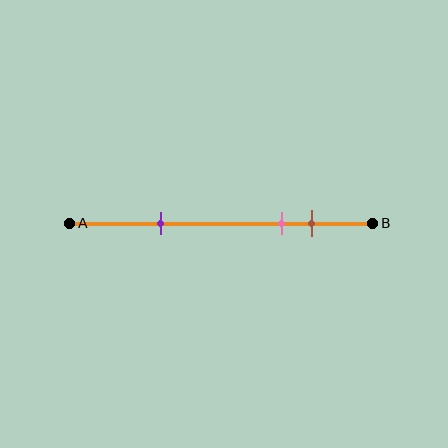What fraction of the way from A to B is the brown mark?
The brown mark is approximately 80% (0.8) of the way from A to B.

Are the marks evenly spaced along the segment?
No, the marks are not evenly spaced.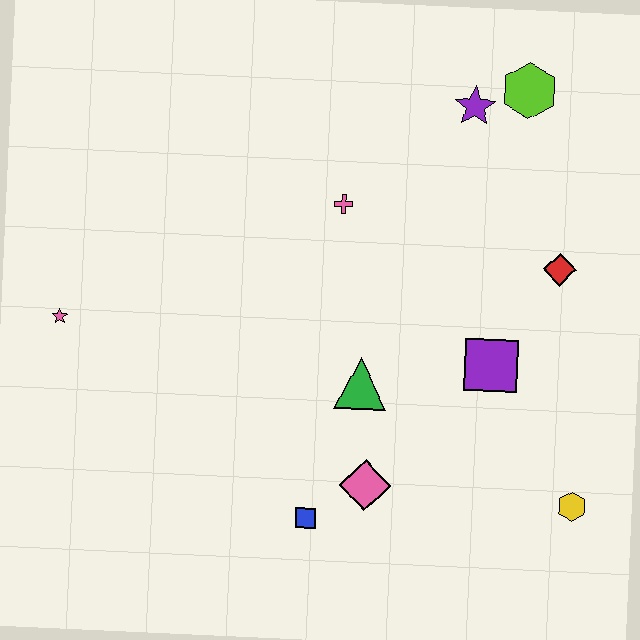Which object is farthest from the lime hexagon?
The pink star is farthest from the lime hexagon.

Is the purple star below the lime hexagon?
Yes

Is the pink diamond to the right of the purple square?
No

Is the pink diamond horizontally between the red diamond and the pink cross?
Yes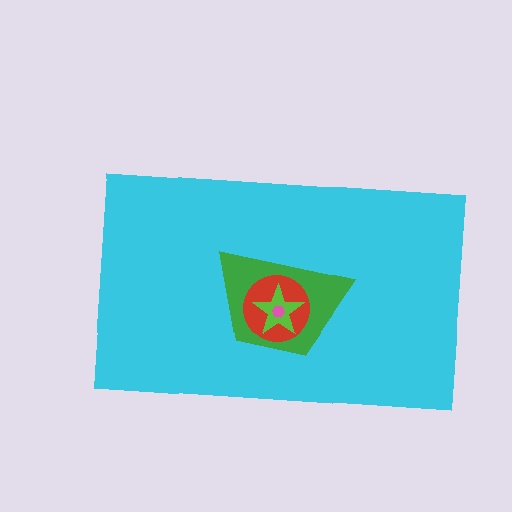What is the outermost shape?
The cyan rectangle.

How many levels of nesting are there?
5.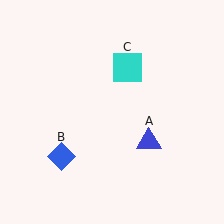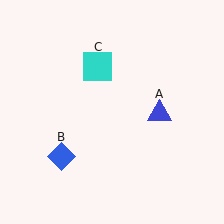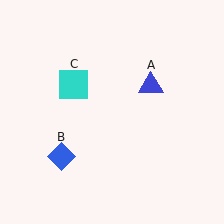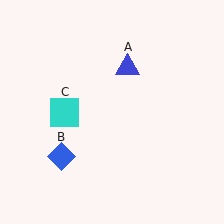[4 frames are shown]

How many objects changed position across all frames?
2 objects changed position: blue triangle (object A), cyan square (object C).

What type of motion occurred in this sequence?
The blue triangle (object A), cyan square (object C) rotated counterclockwise around the center of the scene.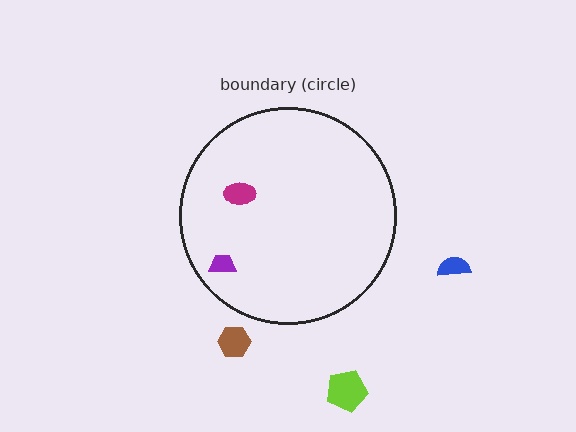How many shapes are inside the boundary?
2 inside, 3 outside.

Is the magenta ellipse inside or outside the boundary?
Inside.